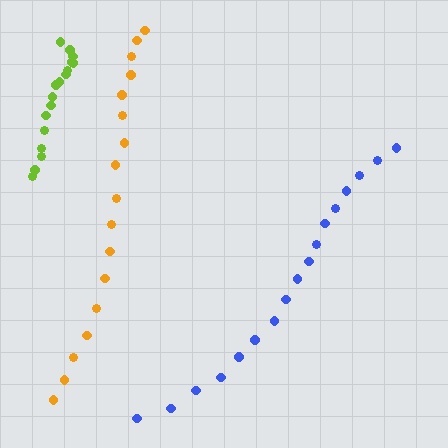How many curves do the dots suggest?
There are 3 distinct paths.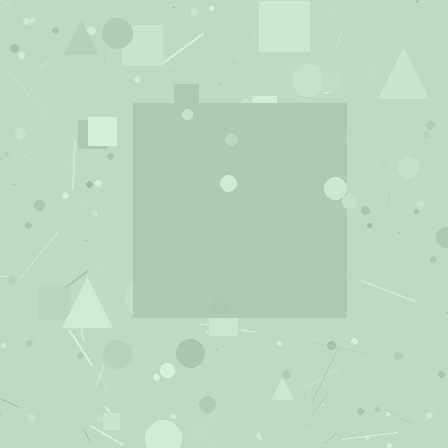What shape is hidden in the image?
A square is hidden in the image.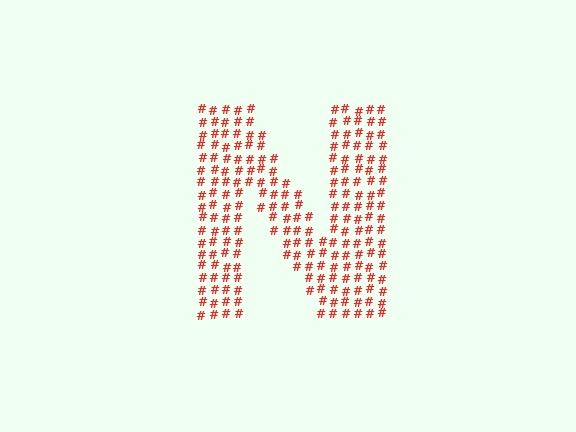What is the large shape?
The large shape is the letter N.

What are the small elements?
The small elements are hash symbols.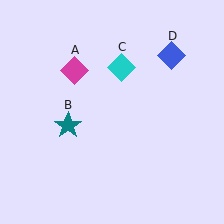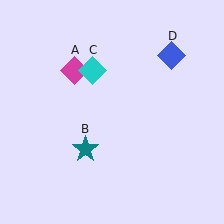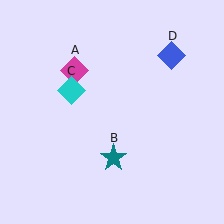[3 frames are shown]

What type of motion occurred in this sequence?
The teal star (object B), cyan diamond (object C) rotated counterclockwise around the center of the scene.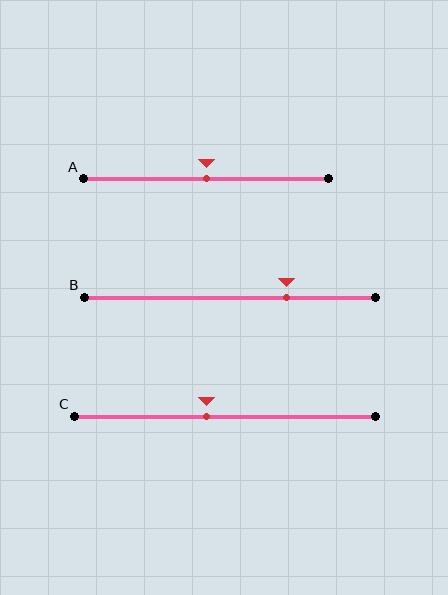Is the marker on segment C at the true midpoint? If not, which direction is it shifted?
No, the marker on segment C is shifted to the left by about 6% of the segment length.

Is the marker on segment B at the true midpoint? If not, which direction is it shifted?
No, the marker on segment B is shifted to the right by about 20% of the segment length.